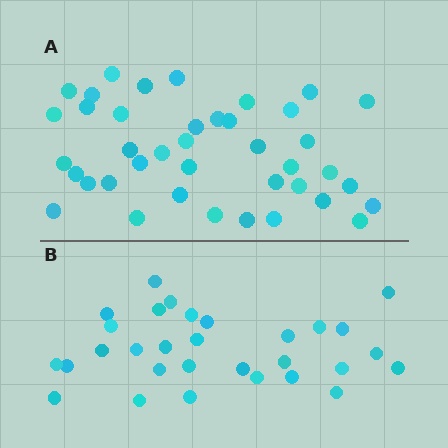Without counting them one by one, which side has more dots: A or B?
Region A (the top region) has more dots.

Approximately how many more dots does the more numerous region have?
Region A has roughly 10 or so more dots than region B.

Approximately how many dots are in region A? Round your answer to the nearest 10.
About 40 dots.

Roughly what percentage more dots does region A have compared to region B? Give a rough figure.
About 35% more.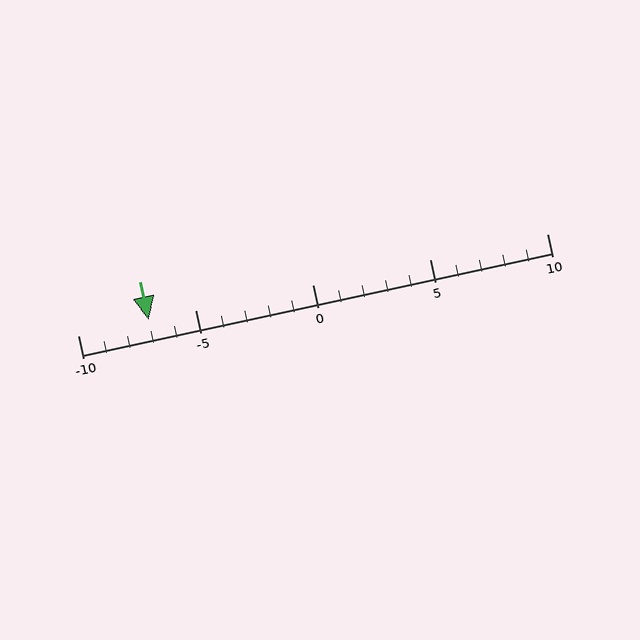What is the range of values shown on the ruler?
The ruler shows values from -10 to 10.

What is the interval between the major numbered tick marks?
The major tick marks are spaced 5 units apart.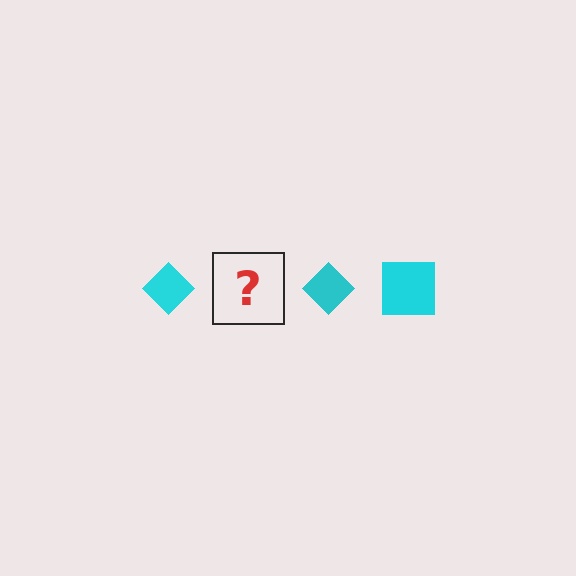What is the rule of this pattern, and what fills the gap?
The rule is that the pattern cycles through diamond, square shapes in cyan. The gap should be filled with a cyan square.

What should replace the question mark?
The question mark should be replaced with a cyan square.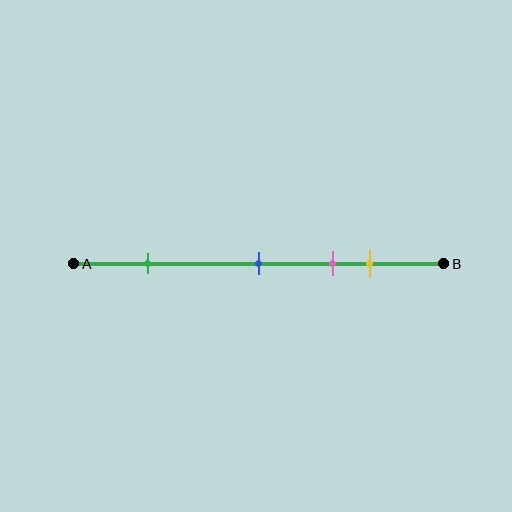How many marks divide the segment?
There are 4 marks dividing the segment.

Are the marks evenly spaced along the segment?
No, the marks are not evenly spaced.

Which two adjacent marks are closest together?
The pink and yellow marks are the closest adjacent pair.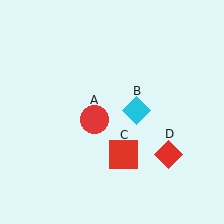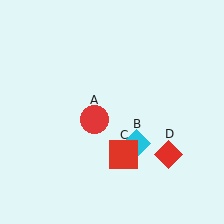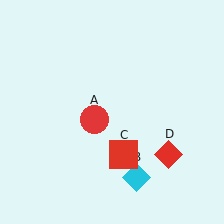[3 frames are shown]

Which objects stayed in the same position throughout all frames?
Red circle (object A) and red square (object C) and red diamond (object D) remained stationary.